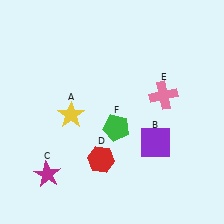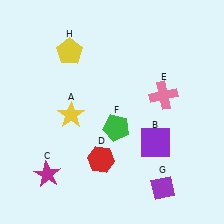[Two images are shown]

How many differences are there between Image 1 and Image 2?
There are 2 differences between the two images.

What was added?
A purple diamond (G), a yellow pentagon (H) were added in Image 2.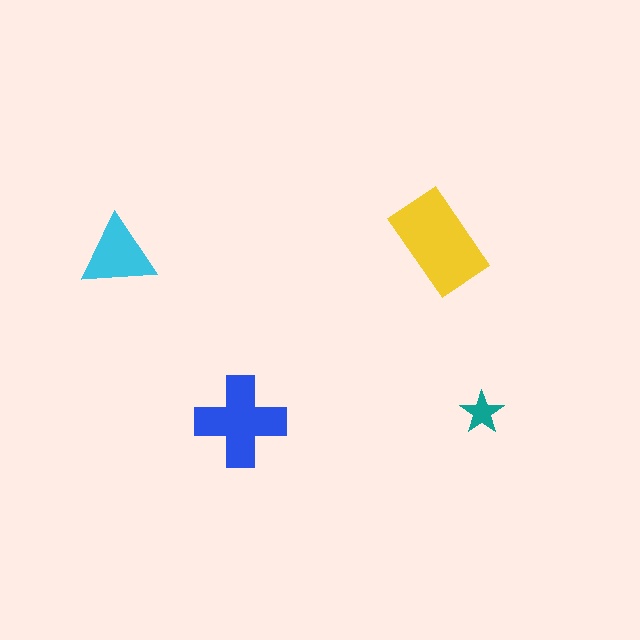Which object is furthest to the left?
The cyan triangle is leftmost.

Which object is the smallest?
The teal star.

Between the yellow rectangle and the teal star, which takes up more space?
The yellow rectangle.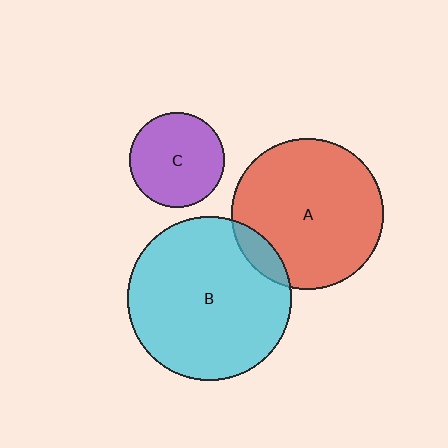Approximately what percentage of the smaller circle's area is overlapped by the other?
Approximately 10%.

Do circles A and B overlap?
Yes.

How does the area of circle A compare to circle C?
Approximately 2.6 times.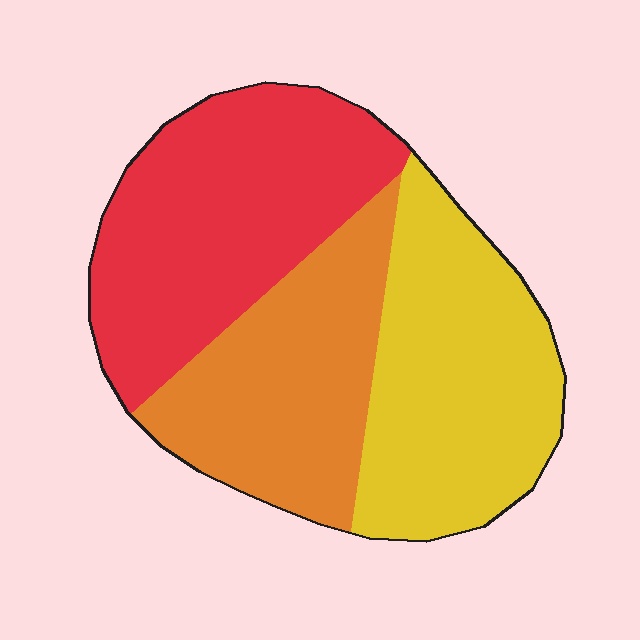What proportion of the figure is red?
Red covers 37% of the figure.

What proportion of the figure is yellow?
Yellow covers 34% of the figure.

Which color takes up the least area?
Orange, at roughly 30%.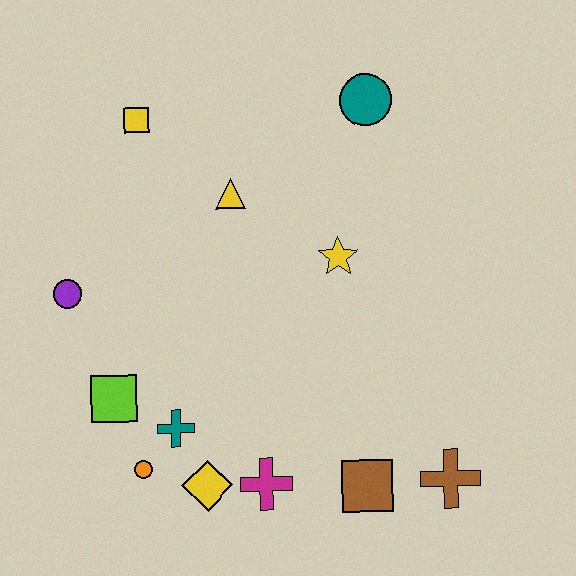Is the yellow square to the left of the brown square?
Yes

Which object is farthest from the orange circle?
The teal circle is farthest from the orange circle.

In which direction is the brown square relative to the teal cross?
The brown square is to the right of the teal cross.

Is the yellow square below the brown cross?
No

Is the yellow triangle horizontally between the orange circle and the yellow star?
Yes